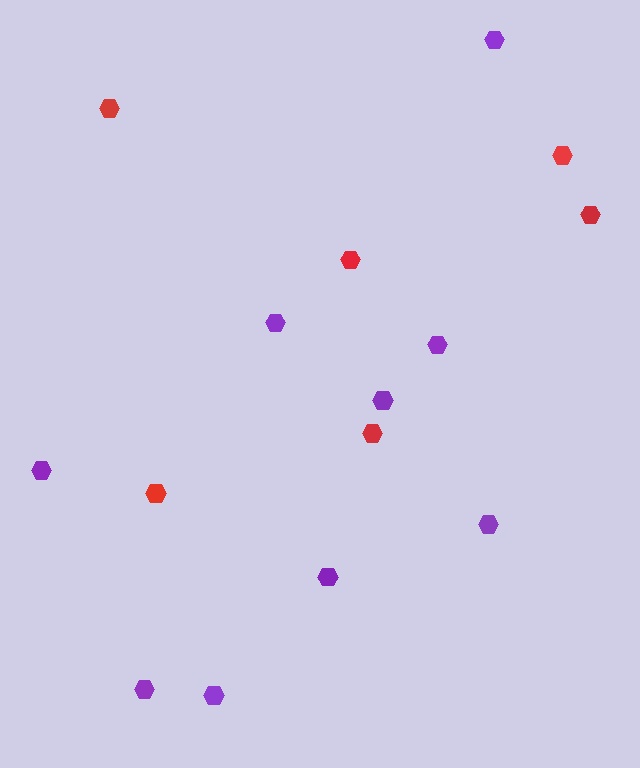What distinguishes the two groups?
There are 2 groups: one group of red hexagons (6) and one group of purple hexagons (9).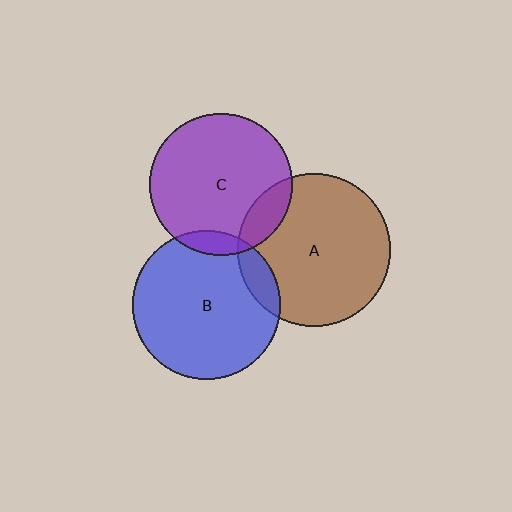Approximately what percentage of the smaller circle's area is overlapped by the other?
Approximately 10%.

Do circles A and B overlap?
Yes.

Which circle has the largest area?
Circle A (brown).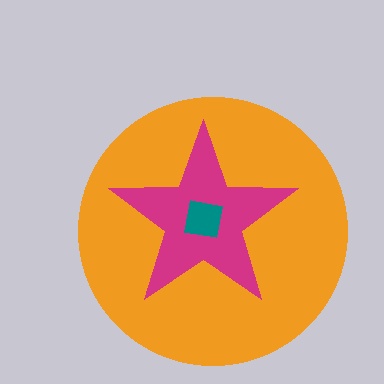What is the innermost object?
The teal square.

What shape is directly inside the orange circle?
The magenta star.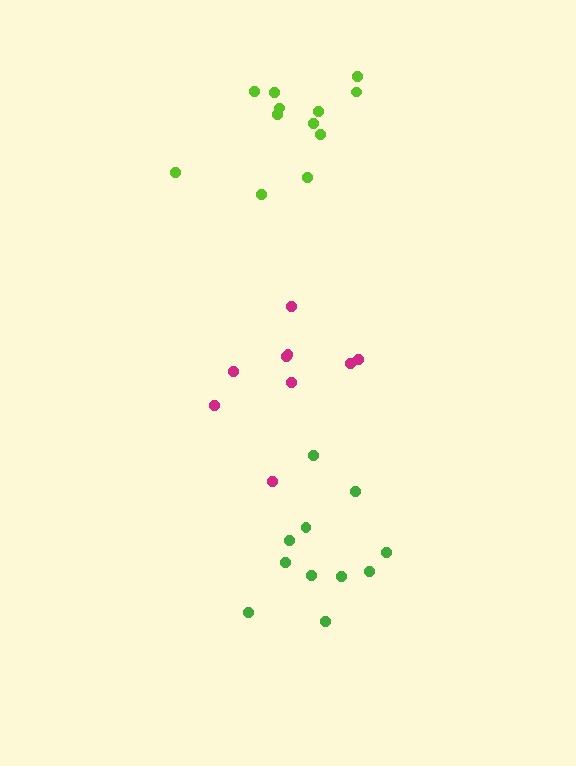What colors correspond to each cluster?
The clusters are colored: magenta, lime, green.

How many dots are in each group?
Group 1: 9 dots, Group 2: 12 dots, Group 3: 11 dots (32 total).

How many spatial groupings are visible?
There are 3 spatial groupings.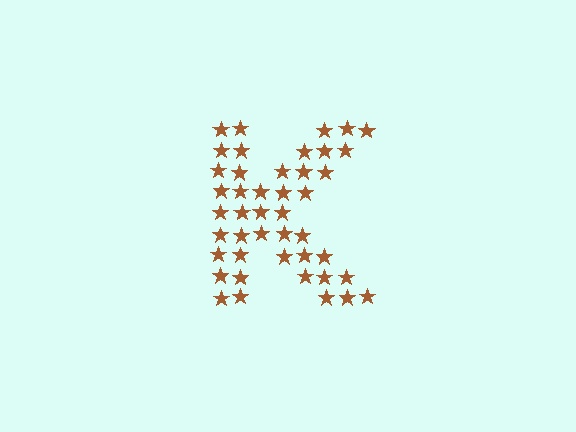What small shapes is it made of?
It is made of small stars.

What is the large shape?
The large shape is the letter K.